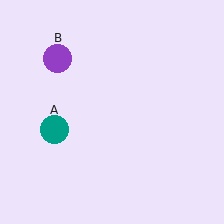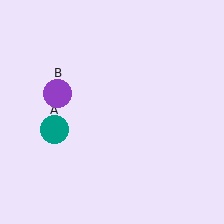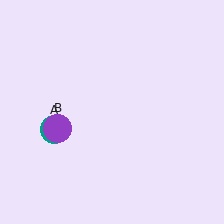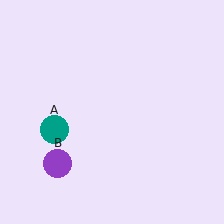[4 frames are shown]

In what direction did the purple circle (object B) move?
The purple circle (object B) moved down.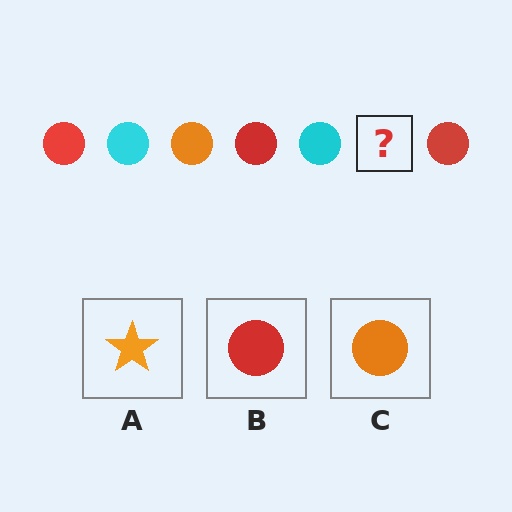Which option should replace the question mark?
Option C.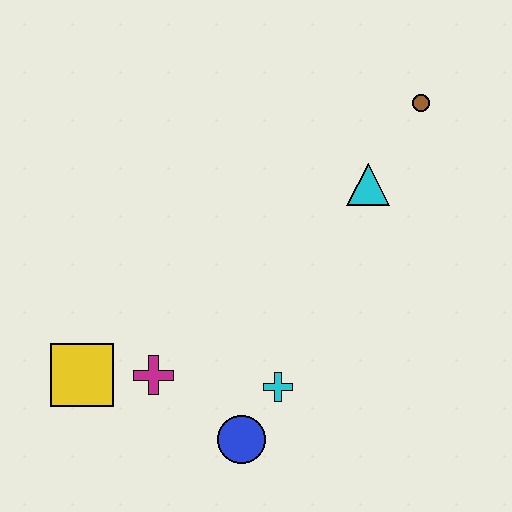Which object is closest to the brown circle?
The cyan triangle is closest to the brown circle.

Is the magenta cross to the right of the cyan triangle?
No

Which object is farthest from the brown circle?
The yellow square is farthest from the brown circle.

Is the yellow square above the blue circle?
Yes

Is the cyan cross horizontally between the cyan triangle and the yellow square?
Yes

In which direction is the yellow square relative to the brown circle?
The yellow square is to the left of the brown circle.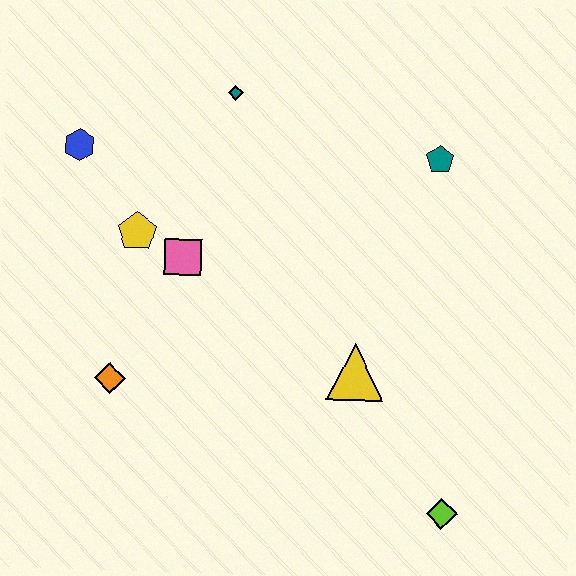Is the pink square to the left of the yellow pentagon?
No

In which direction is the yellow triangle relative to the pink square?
The yellow triangle is to the right of the pink square.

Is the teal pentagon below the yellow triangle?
No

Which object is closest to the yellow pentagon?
The pink square is closest to the yellow pentagon.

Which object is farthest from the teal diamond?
The lime diamond is farthest from the teal diamond.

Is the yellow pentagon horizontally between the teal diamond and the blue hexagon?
Yes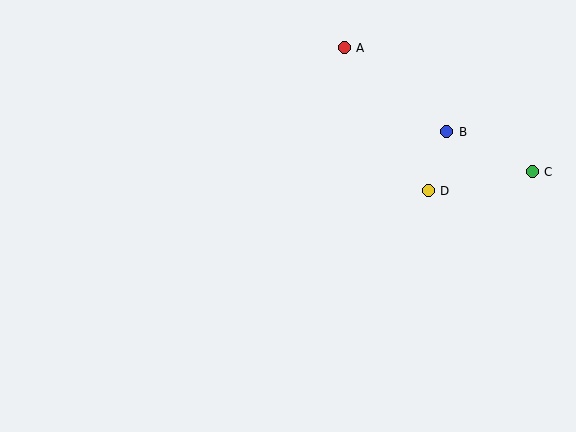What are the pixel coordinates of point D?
Point D is at (428, 191).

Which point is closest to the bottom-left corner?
Point D is closest to the bottom-left corner.